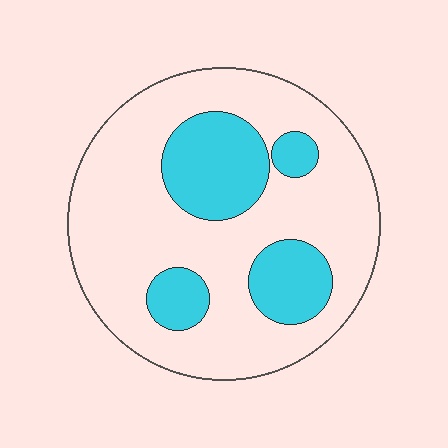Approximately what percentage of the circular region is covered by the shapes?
Approximately 25%.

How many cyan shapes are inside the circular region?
4.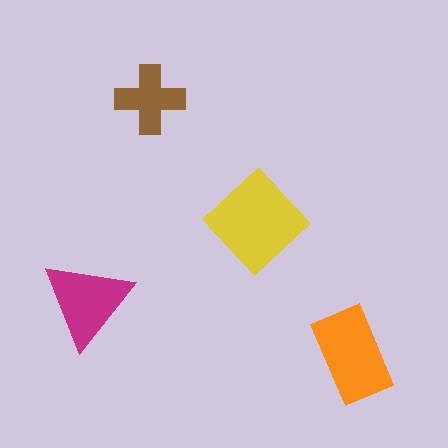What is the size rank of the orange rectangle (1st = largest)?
2nd.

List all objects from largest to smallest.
The yellow diamond, the orange rectangle, the magenta triangle, the brown cross.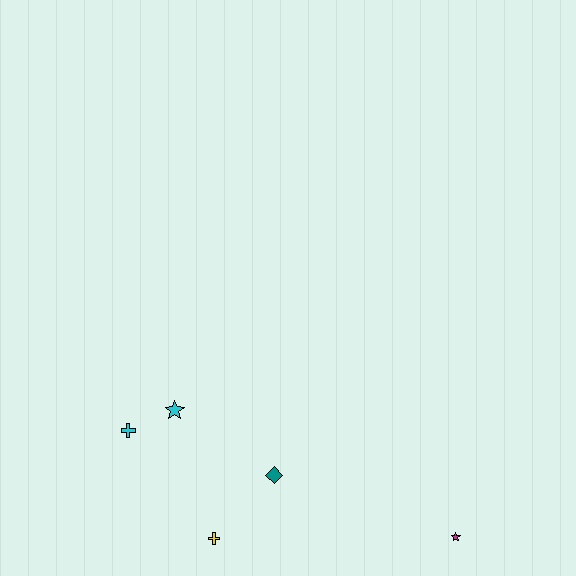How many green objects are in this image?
There are no green objects.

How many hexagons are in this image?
There are no hexagons.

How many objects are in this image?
There are 5 objects.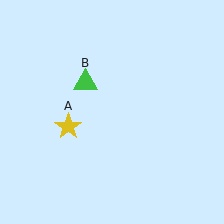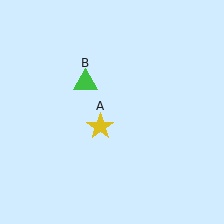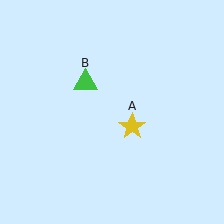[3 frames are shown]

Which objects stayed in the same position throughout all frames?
Green triangle (object B) remained stationary.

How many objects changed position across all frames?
1 object changed position: yellow star (object A).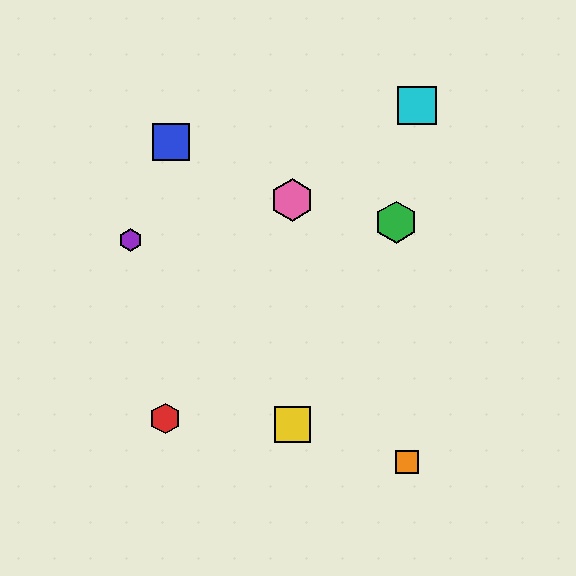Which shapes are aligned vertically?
The yellow square, the pink hexagon are aligned vertically.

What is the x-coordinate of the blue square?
The blue square is at x≈171.